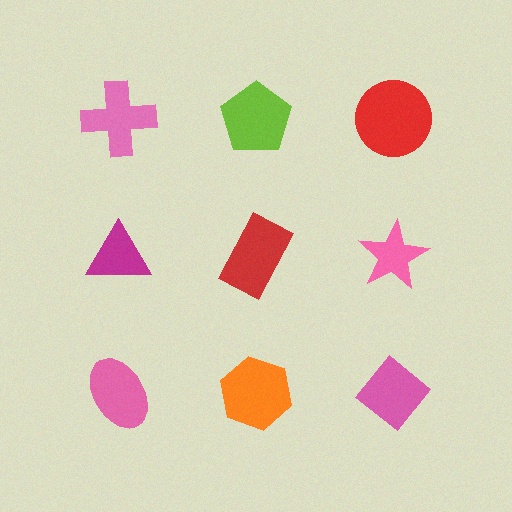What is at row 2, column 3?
A pink star.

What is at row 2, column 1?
A magenta triangle.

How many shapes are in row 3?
3 shapes.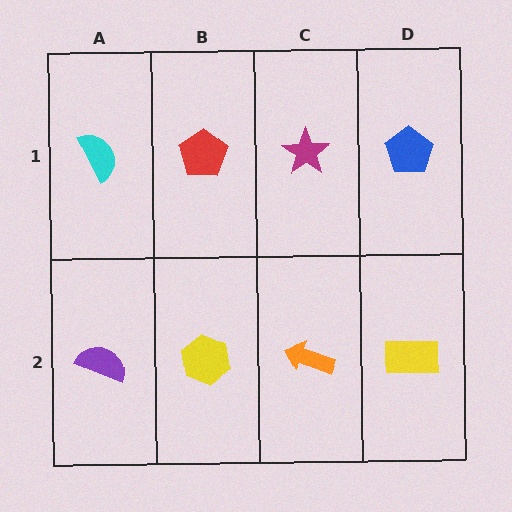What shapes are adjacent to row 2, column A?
A cyan semicircle (row 1, column A), a yellow hexagon (row 2, column B).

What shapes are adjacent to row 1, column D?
A yellow rectangle (row 2, column D), a magenta star (row 1, column C).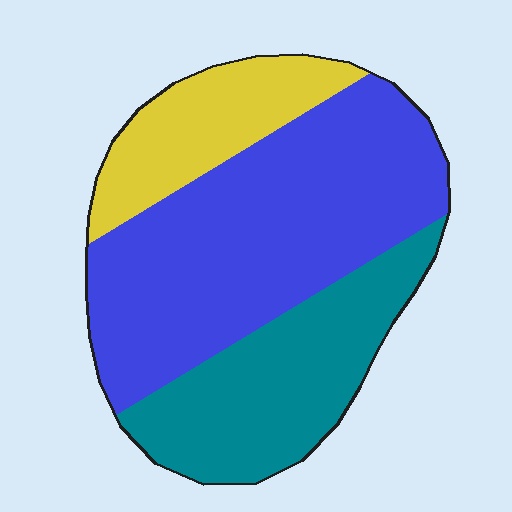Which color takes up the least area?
Yellow, at roughly 20%.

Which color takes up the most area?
Blue, at roughly 50%.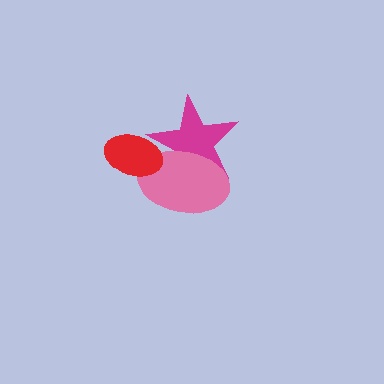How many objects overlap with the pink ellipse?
2 objects overlap with the pink ellipse.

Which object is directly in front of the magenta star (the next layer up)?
The pink ellipse is directly in front of the magenta star.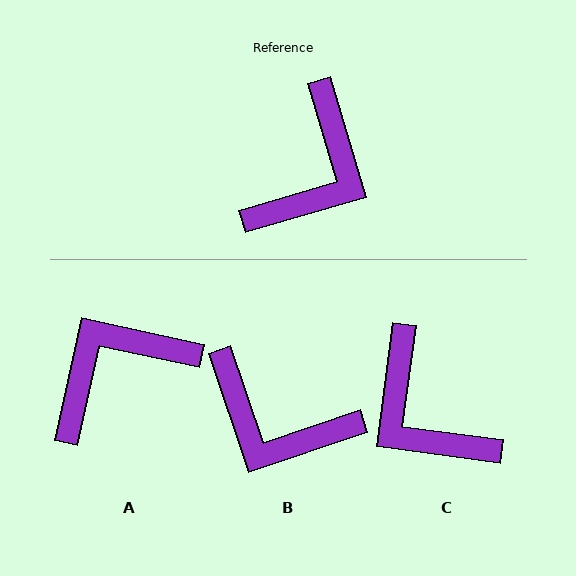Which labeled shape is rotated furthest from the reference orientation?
A, about 151 degrees away.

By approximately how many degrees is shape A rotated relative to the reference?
Approximately 151 degrees counter-clockwise.